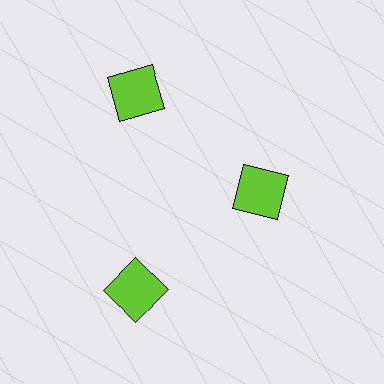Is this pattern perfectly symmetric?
No. The 3 lime squares are arranged in a ring, but one element near the 3 o'clock position is pulled inward toward the center, breaking the 3-fold rotational symmetry.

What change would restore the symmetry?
The symmetry would be restored by moving it outward, back onto the ring so that all 3 squares sit at equal angles and equal distance from the center.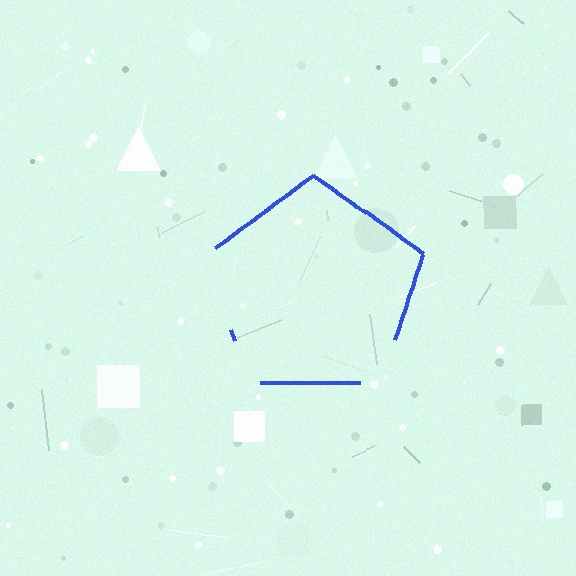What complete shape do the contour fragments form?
The contour fragments form a pentagon.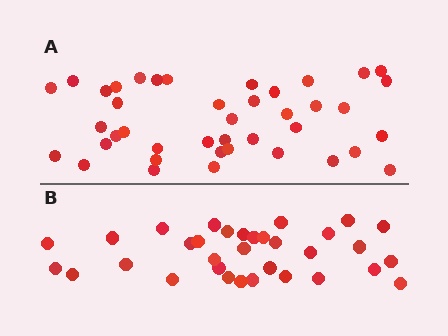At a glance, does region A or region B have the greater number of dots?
Region A (the top region) has more dots.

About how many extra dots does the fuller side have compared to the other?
Region A has roughly 8 or so more dots than region B.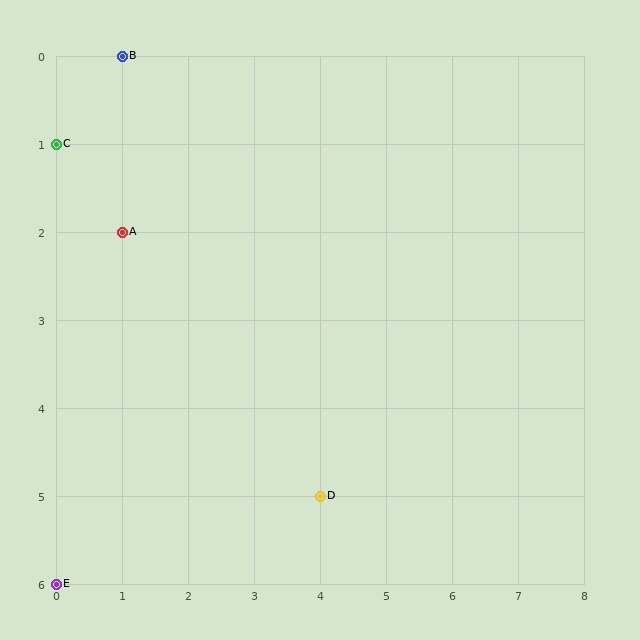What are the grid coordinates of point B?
Point B is at grid coordinates (1, 0).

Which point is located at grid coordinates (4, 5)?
Point D is at (4, 5).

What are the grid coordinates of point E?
Point E is at grid coordinates (0, 6).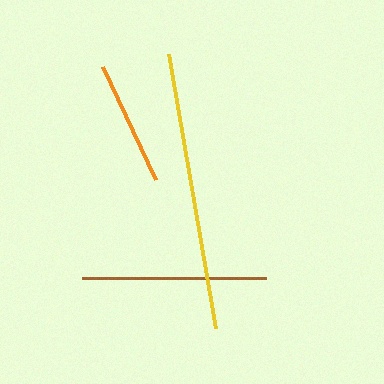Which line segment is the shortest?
The orange line is the shortest at approximately 125 pixels.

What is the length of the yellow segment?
The yellow segment is approximately 277 pixels long.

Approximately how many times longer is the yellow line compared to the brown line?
The yellow line is approximately 1.5 times the length of the brown line.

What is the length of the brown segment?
The brown segment is approximately 185 pixels long.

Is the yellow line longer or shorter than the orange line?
The yellow line is longer than the orange line.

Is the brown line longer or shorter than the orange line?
The brown line is longer than the orange line.